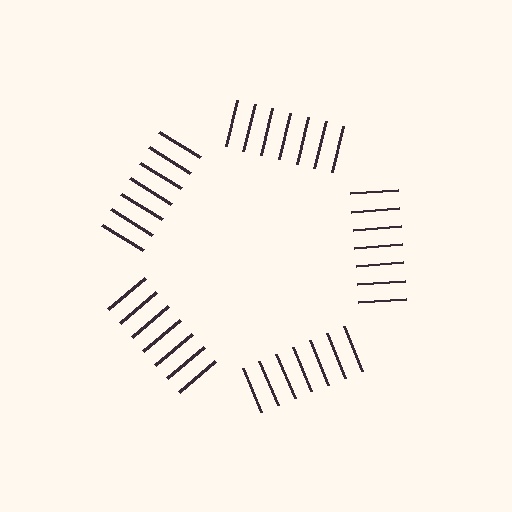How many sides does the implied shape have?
5 sides — the line-ends trace a pentagon.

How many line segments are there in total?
35 — 7 along each of the 5 edges.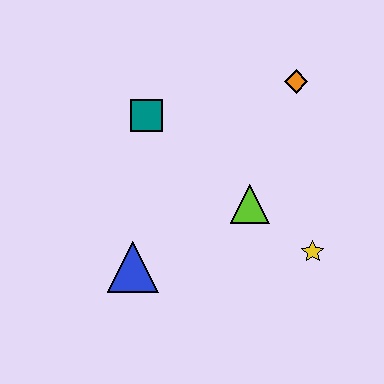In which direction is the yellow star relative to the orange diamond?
The yellow star is below the orange diamond.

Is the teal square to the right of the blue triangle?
Yes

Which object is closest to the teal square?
The lime triangle is closest to the teal square.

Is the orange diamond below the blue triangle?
No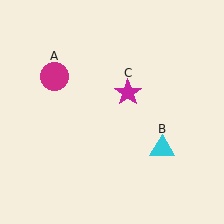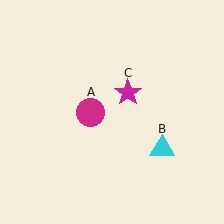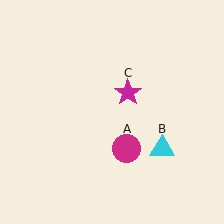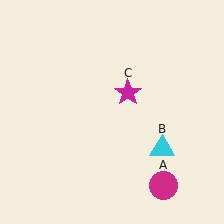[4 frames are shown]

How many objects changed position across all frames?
1 object changed position: magenta circle (object A).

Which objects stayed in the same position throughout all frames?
Cyan triangle (object B) and magenta star (object C) remained stationary.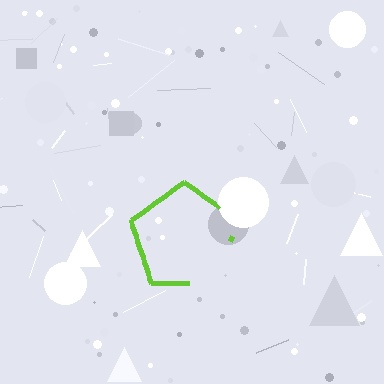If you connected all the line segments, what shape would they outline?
They would outline a pentagon.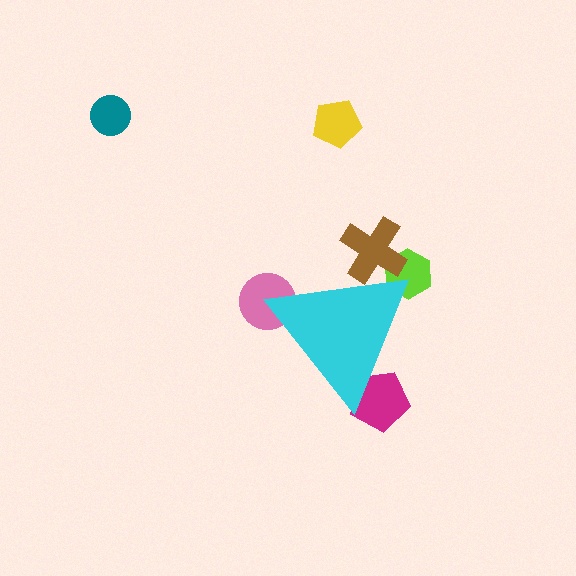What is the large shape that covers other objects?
A cyan triangle.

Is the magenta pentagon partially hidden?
Yes, the magenta pentagon is partially hidden behind the cyan triangle.